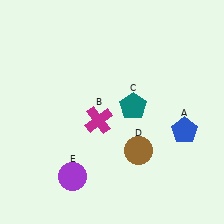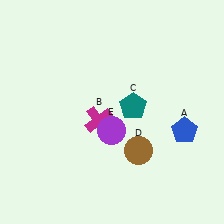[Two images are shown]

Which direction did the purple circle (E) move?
The purple circle (E) moved up.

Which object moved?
The purple circle (E) moved up.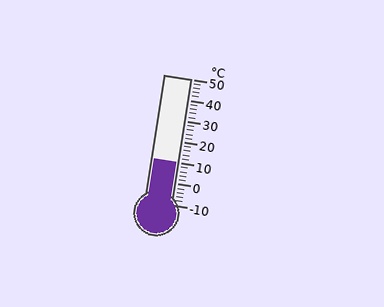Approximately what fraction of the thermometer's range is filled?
The thermometer is filled to approximately 35% of its range.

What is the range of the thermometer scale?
The thermometer scale ranges from -10°C to 50°C.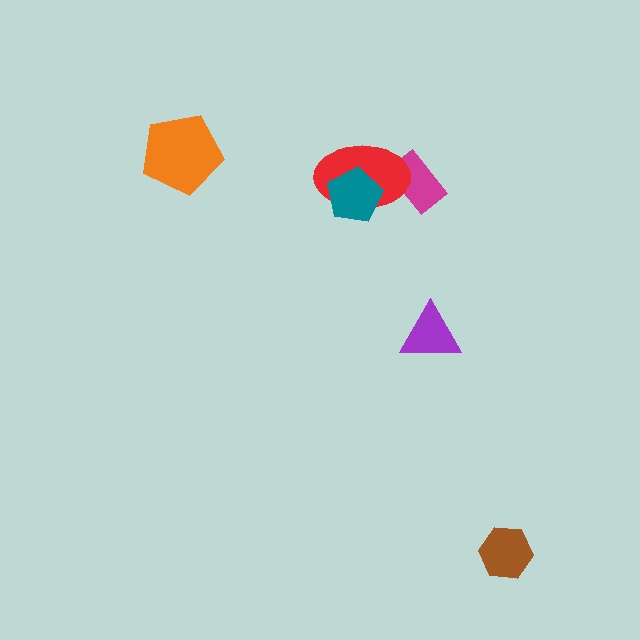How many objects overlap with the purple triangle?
0 objects overlap with the purple triangle.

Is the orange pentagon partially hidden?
No, no other shape covers it.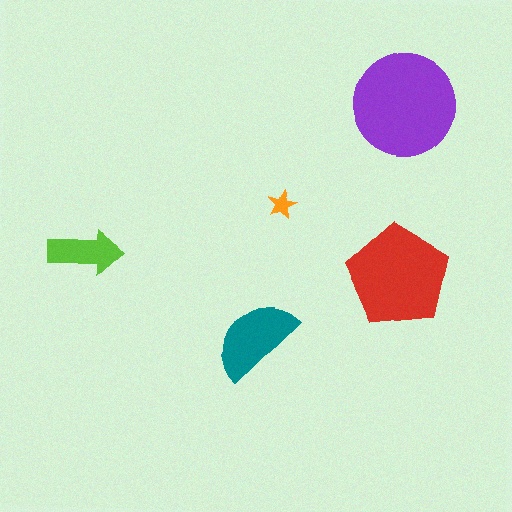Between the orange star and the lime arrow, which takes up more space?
The lime arrow.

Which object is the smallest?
The orange star.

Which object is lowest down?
The teal semicircle is bottommost.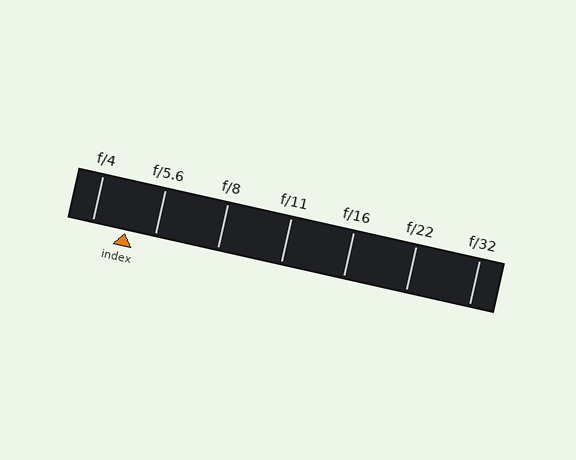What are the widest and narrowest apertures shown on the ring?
The widest aperture shown is f/4 and the narrowest is f/32.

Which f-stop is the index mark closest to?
The index mark is closest to f/5.6.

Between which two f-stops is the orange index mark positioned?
The index mark is between f/4 and f/5.6.